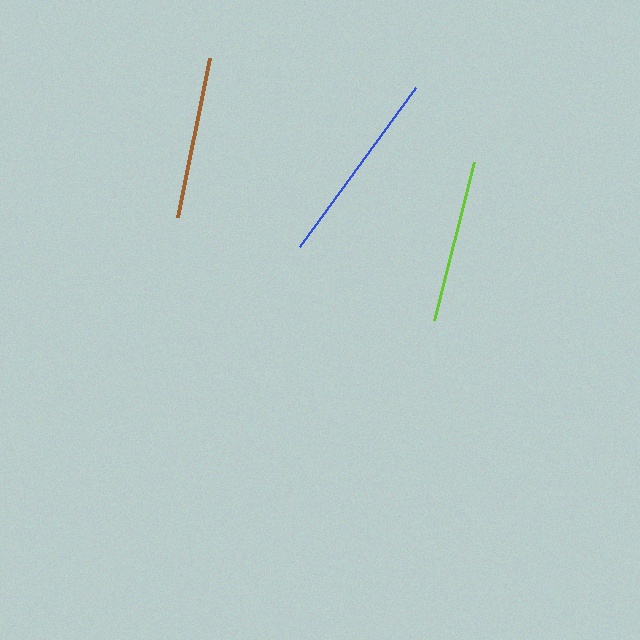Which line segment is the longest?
The blue line is the longest at approximately 196 pixels.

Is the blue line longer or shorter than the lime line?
The blue line is longer than the lime line.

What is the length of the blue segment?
The blue segment is approximately 196 pixels long.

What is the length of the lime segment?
The lime segment is approximately 163 pixels long.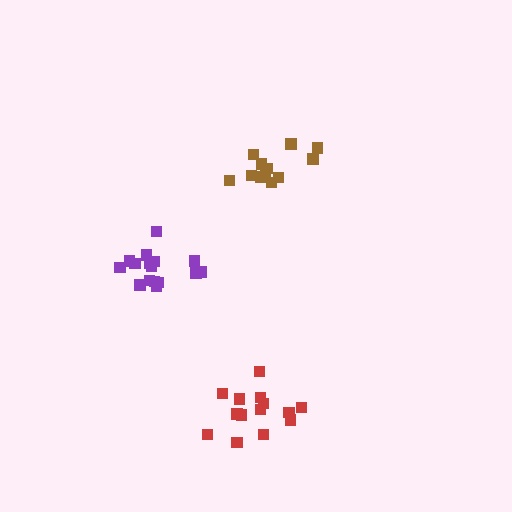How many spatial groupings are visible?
There are 3 spatial groupings.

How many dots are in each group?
Group 1: 12 dots, Group 2: 16 dots, Group 3: 14 dots (42 total).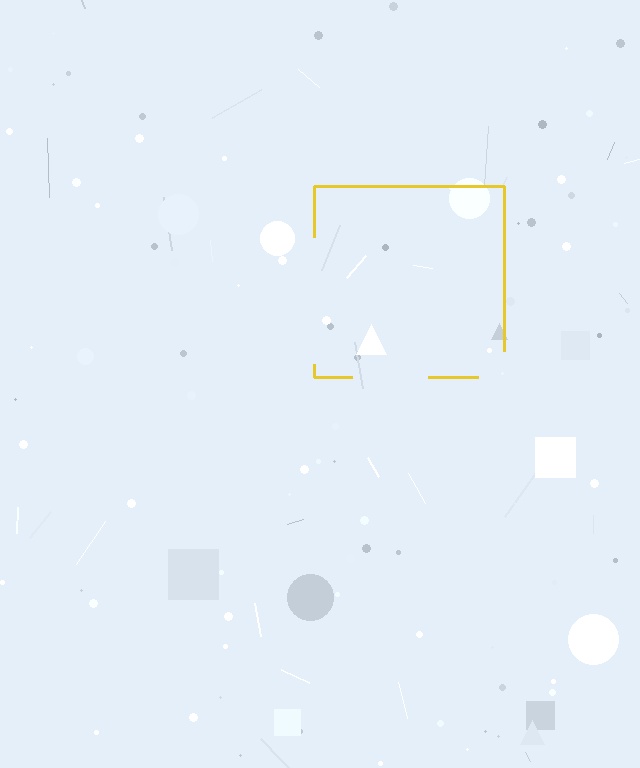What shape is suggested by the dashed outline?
The dashed outline suggests a square.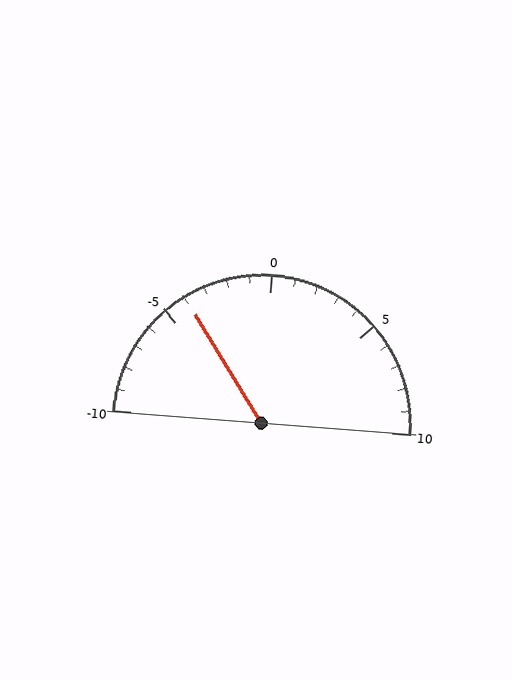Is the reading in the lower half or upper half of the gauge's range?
The reading is in the lower half of the range (-10 to 10).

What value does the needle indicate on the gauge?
The needle indicates approximately -4.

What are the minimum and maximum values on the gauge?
The gauge ranges from -10 to 10.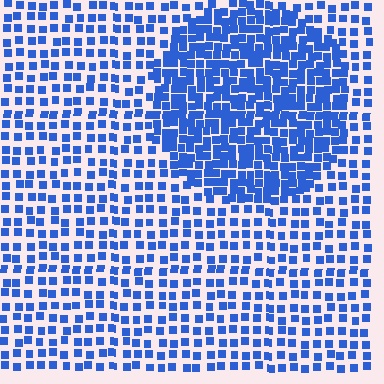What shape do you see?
I see a circle.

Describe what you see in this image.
The image contains small blue elements arranged at two different densities. A circle-shaped region is visible where the elements are more densely packed than the surrounding area.